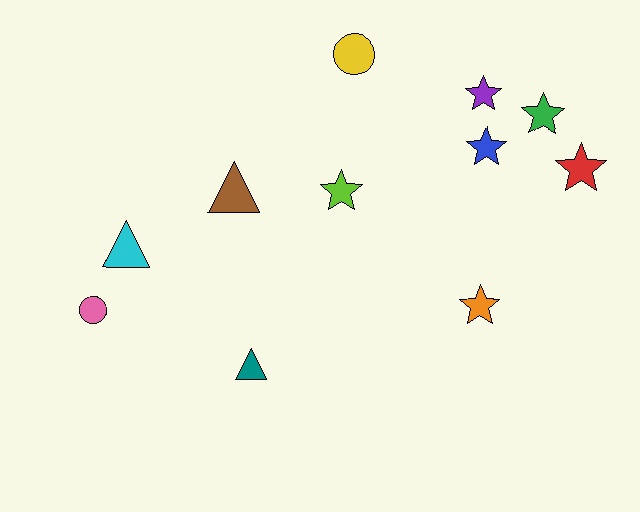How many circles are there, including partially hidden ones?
There are 2 circles.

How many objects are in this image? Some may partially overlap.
There are 11 objects.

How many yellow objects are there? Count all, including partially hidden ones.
There is 1 yellow object.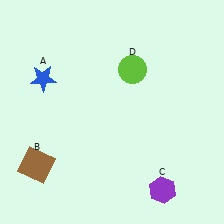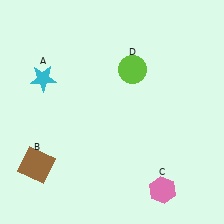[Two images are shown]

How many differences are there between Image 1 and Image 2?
There are 2 differences between the two images.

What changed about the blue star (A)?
In Image 1, A is blue. In Image 2, it changed to cyan.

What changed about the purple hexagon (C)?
In Image 1, C is purple. In Image 2, it changed to pink.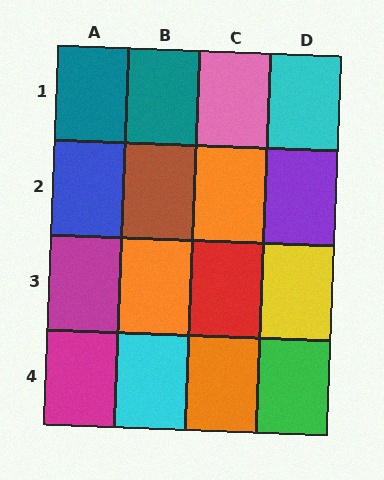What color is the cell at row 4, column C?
Orange.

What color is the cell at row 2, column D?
Purple.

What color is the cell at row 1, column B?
Teal.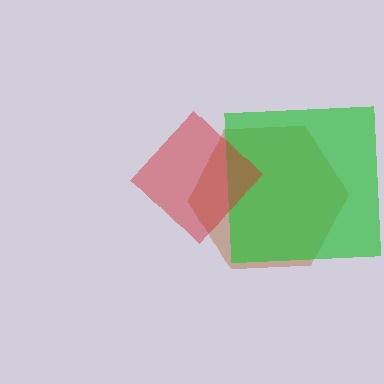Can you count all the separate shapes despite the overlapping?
Yes, there are 3 separate shapes.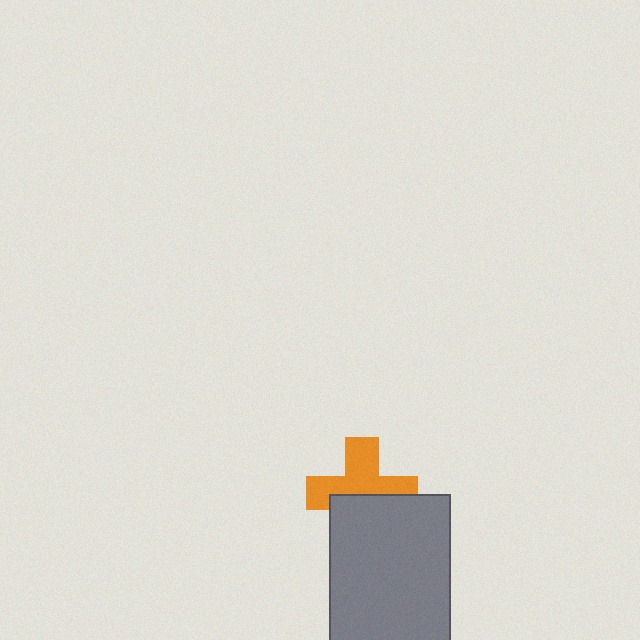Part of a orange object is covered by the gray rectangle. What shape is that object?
It is a cross.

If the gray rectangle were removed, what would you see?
You would see the complete orange cross.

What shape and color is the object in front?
The object in front is a gray rectangle.